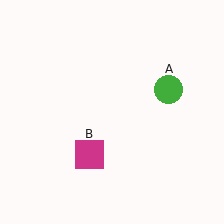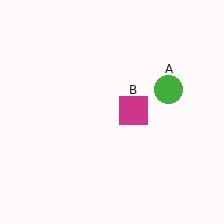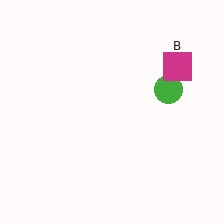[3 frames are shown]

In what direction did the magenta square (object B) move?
The magenta square (object B) moved up and to the right.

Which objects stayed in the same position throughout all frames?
Green circle (object A) remained stationary.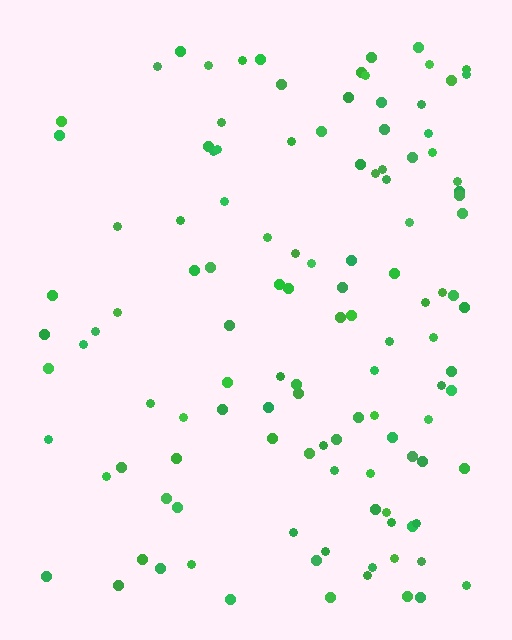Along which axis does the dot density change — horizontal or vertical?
Horizontal.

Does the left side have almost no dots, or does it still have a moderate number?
Still a moderate number, just noticeably fewer than the right.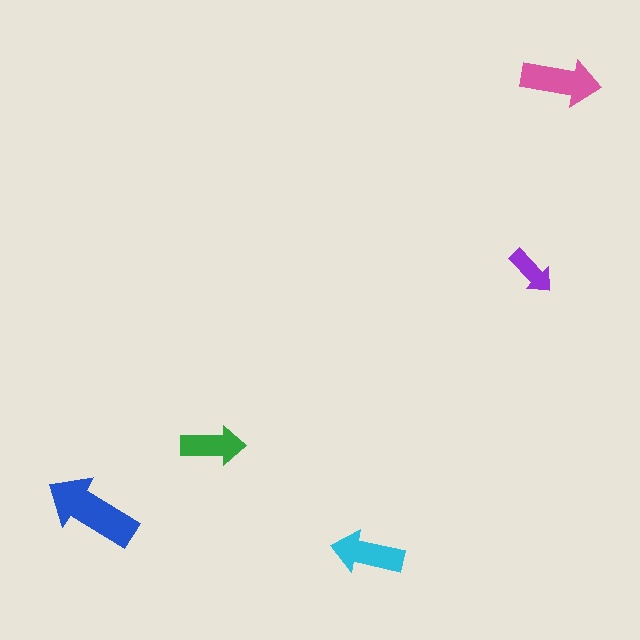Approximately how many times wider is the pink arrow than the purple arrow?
About 1.5 times wider.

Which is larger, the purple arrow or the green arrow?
The green one.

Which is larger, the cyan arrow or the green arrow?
The cyan one.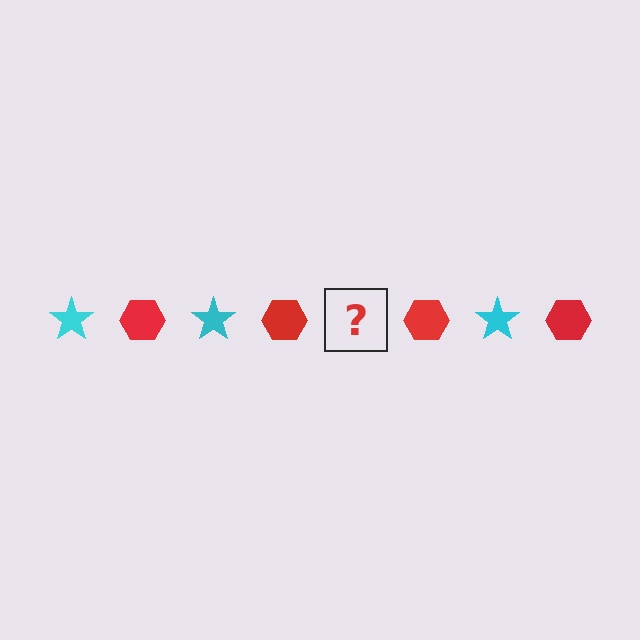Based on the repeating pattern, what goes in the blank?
The blank should be a cyan star.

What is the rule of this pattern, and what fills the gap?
The rule is that the pattern alternates between cyan star and red hexagon. The gap should be filled with a cyan star.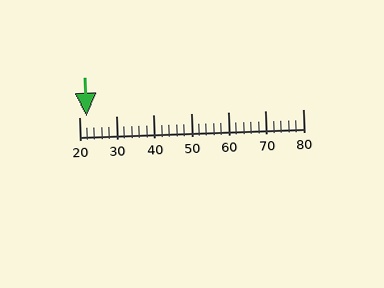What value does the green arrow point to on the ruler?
The green arrow points to approximately 22.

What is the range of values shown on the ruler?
The ruler shows values from 20 to 80.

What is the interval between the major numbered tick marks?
The major tick marks are spaced 10 units apart.